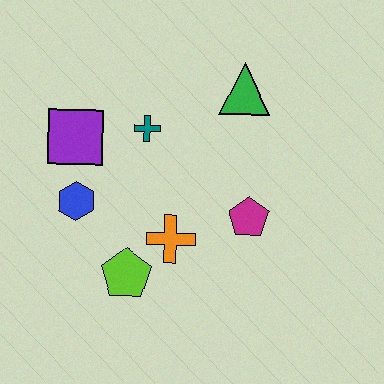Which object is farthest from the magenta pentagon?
The purple square is farthest from the magenta pentagon.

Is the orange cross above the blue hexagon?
No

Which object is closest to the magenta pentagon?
The orange cross is closest to the magenta pentagon.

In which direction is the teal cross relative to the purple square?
The teal cross is to the right of the purple square.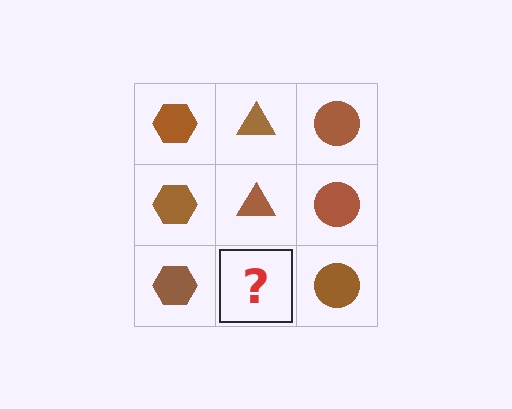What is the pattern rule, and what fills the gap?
The rule is that each column has a consistent shape. The gap should be filled with a brown triangle.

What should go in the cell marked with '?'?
The missing cell should contain a brown triangle.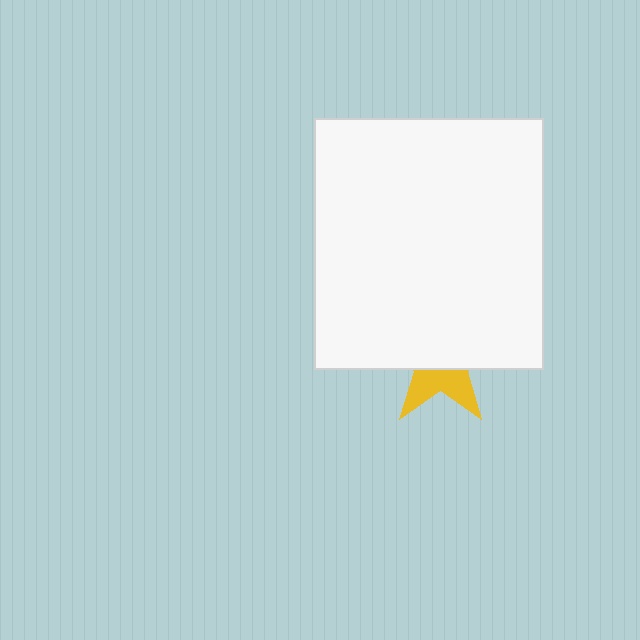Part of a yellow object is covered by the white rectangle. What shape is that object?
It is a star.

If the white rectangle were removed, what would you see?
You would see the complete yellow star.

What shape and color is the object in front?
The object in front is a white rectangle.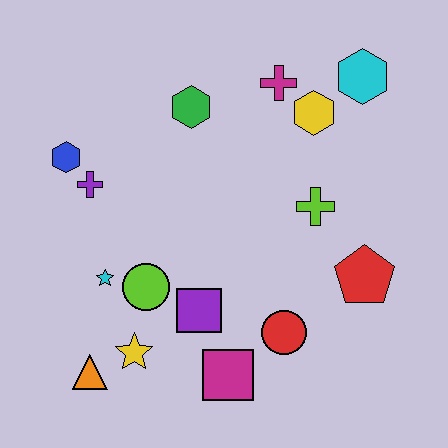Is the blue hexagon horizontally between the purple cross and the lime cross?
No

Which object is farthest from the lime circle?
The cyan hexagon is farthest from the lime circle.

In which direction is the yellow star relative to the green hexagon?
The yellow star is below the green hexagon.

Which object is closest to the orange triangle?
The yellow star is closest to the orange triangle.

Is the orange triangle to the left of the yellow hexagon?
Yes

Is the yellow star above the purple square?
No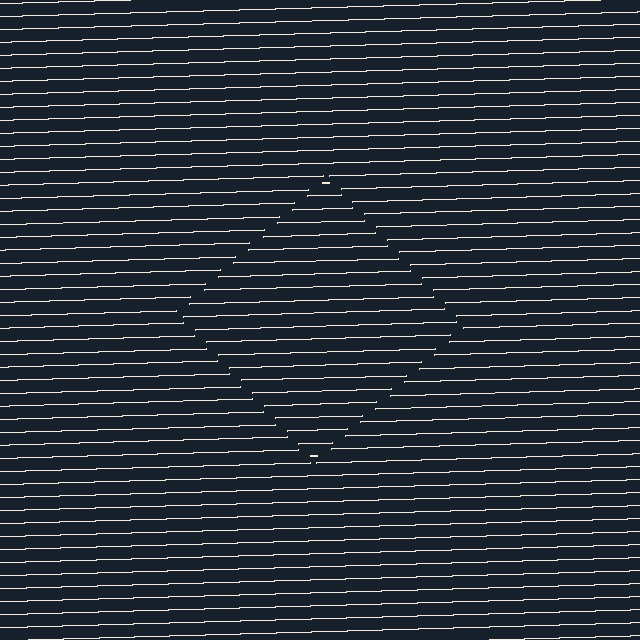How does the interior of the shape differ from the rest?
The interior of the shape contains the same grating, shifted by half a period — the contour is defined by the phase discontinuity where line-ends from the inner and outer gratings abut.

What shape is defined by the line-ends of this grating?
An illusory square. The interior of the shape contains the same grating, shifted by half a period — the contour is defined by the phase discontinuity where line-ends from the inner and outer gratings abut.